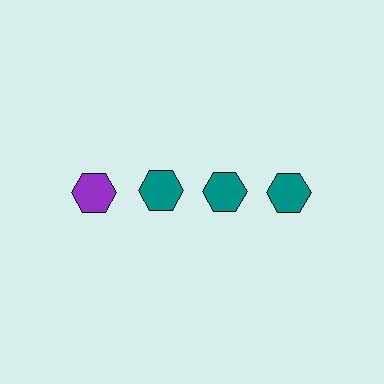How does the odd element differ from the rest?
It has a different color: purple instead of teal.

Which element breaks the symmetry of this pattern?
The purple hexagon in the top row, leftmost column breaks the symmetry. All other shapes are teal hexagons.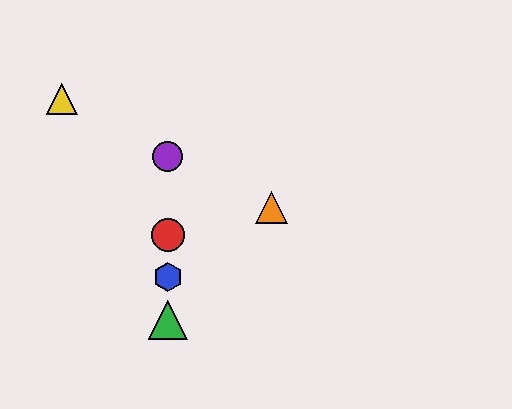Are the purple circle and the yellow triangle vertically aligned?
No, the purple circle is at x≈168 and the yellow triangle is at x≈62.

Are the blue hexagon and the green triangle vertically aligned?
Yes, both are at x≈168.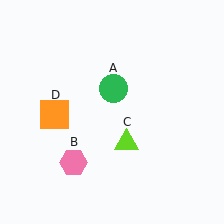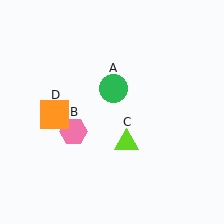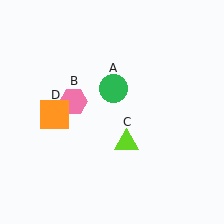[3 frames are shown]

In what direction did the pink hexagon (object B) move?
The pink hexagon (object B) moved up.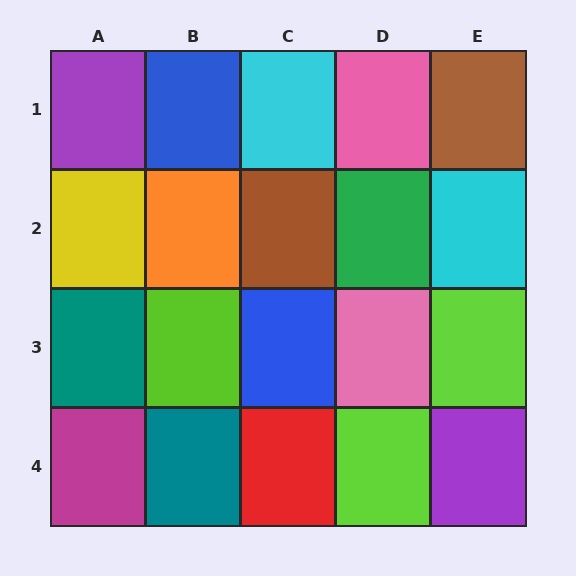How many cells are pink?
2 cells are pink.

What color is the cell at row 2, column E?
Cyan.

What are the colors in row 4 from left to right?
Magenta, teal, red, lime, purple.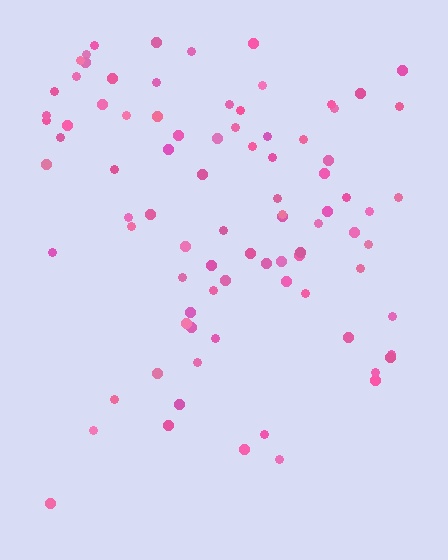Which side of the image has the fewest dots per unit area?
The bottom.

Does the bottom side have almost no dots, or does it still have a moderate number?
Still a moderate number, just noticeably fewer than the top.